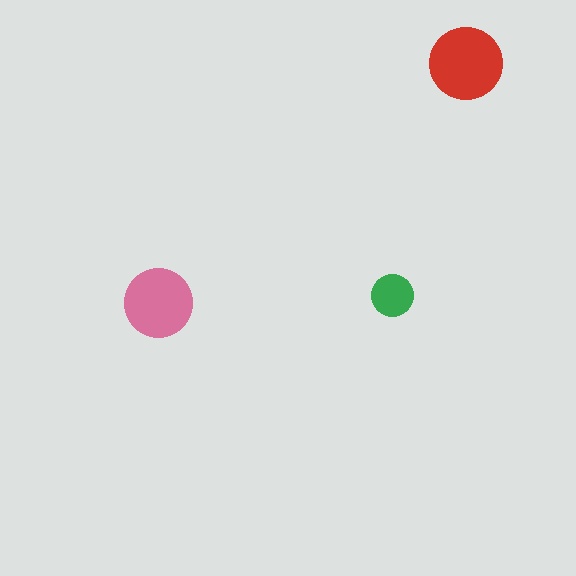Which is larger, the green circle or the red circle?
The red one.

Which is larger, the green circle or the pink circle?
The pink one.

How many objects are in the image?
There are 3 objects in the image.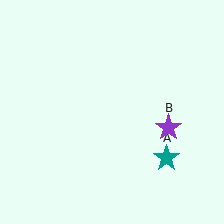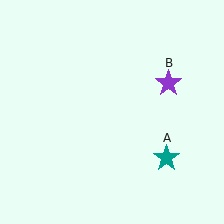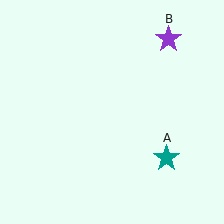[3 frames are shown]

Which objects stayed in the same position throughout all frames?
Teal star (object A) remained stationary.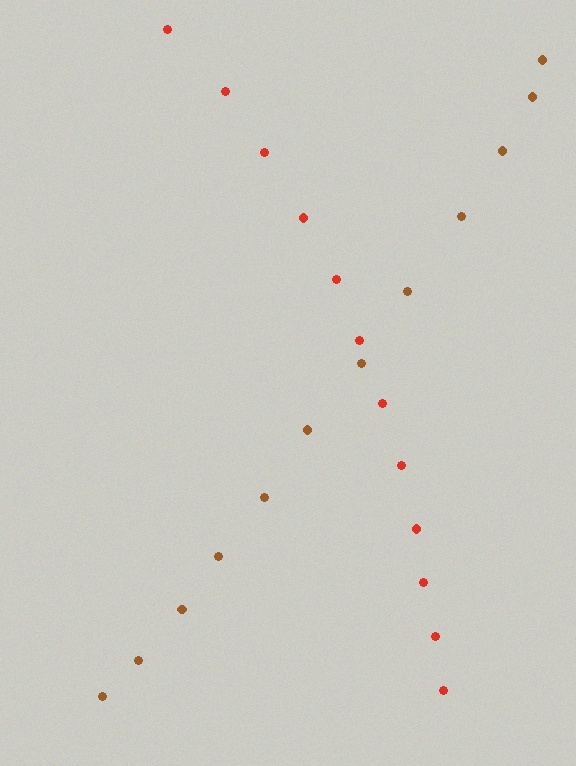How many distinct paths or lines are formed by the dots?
There are 2 distinct paths.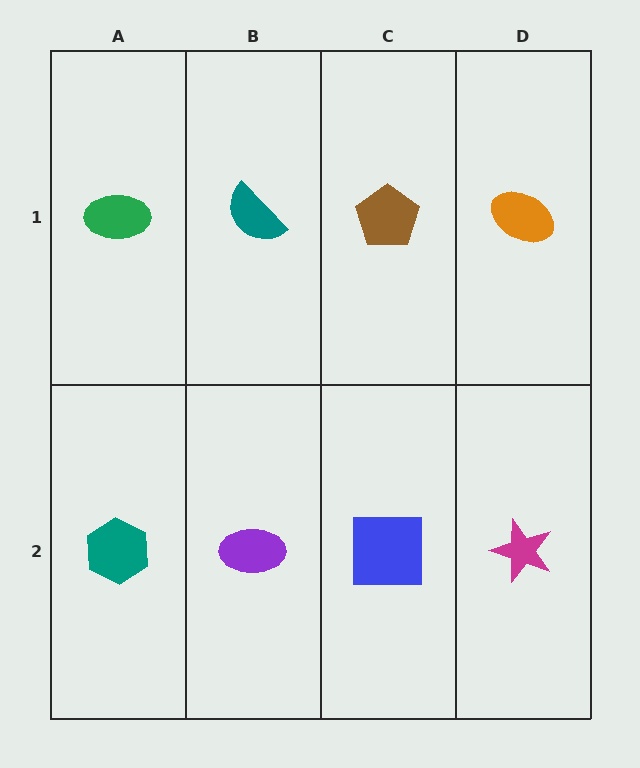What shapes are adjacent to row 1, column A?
A teal hexagon (row 2, column A), a teal semicircle (row 1, column B).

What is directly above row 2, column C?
A brown pentagon.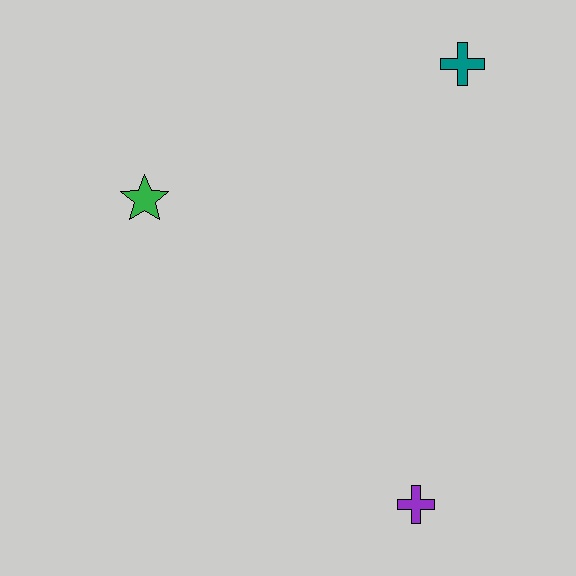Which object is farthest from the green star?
The purple cross is farthest from the green star.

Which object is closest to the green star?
The teal cross is closest to the green star.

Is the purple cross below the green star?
Yes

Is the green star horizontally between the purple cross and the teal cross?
No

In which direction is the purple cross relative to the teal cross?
The purple cross is below the teal cross.